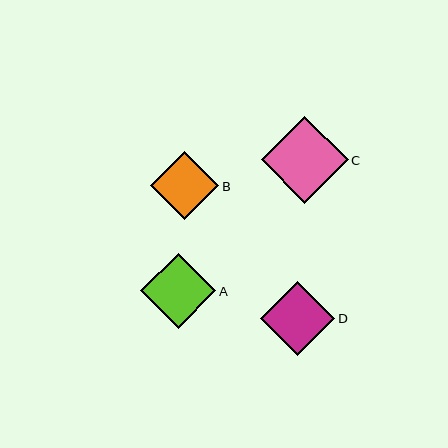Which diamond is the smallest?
Diamond B is the smallest with a size of approximately 68 pixels.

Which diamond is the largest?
Diamond C is the largest with a size of approximately 86 pixels.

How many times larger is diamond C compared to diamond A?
Diamond C is approximately 1.2 times the size of diamond A.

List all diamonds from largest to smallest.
From largest to smallest: C, A, D, B.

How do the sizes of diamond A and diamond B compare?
Diamond A and diamond B are approximately the same size.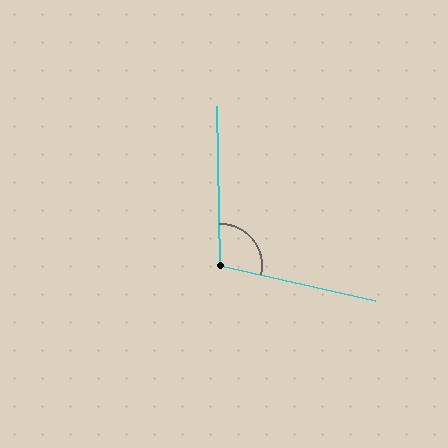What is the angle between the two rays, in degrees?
Approximately 104 degrees.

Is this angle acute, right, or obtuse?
It is obtuse.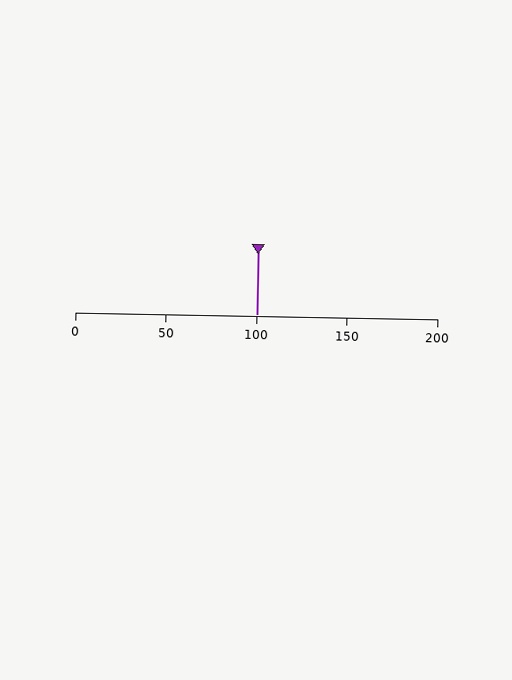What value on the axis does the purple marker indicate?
The marker indicates approximately 100.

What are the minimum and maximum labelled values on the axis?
The axis runs from 0 to 200.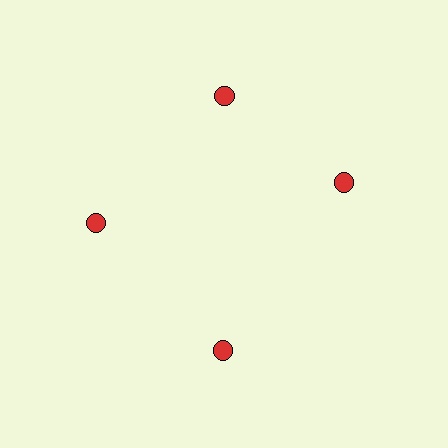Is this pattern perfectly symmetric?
No. The 4 red circles are arranged in a ring, but one element near the 3 o'clock position is rotated out of alignment along the ring, breaking the 4-fold rotational symmetry.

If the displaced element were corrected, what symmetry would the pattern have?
It would have 4-fold rotational symmetry — the pattern would map onto itself every 90 degrees.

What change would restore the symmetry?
The symmetry would be restored by rotating it back into even spacing with its neighbors so that all 4 circles sit at equal angles and equal distance from the center.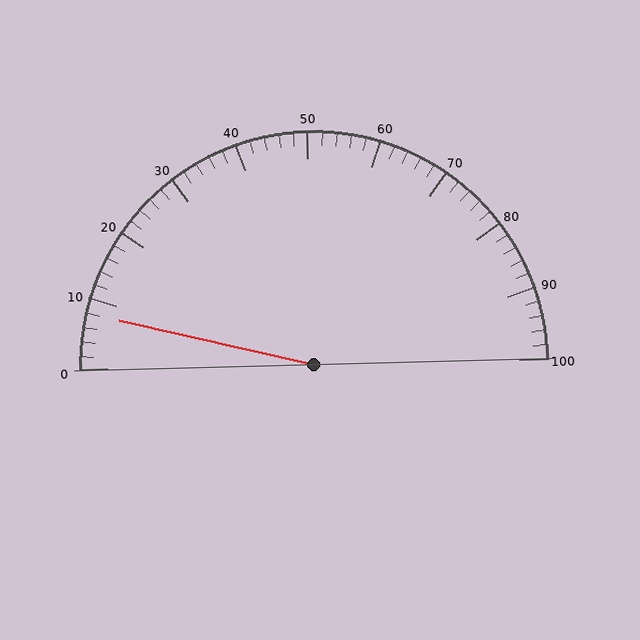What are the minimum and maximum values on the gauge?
The gauge ranges from 0 to 100.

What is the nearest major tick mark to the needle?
The nearest major tick mark is 10.